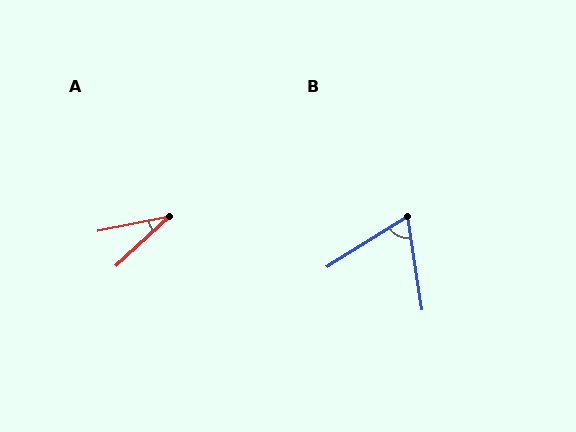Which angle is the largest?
B, at approximately 66 degrees.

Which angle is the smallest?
A, at approximately 32 degrees.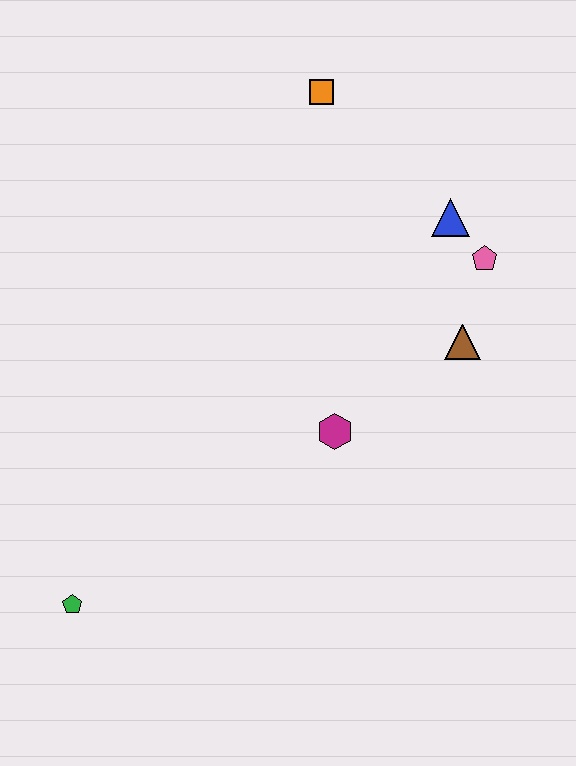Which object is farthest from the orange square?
The green pentagon is farthest from the orange square.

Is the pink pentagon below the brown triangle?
No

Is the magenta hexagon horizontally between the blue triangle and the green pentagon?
Yes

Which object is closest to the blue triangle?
The pink pentagon is closest to the blue triangle.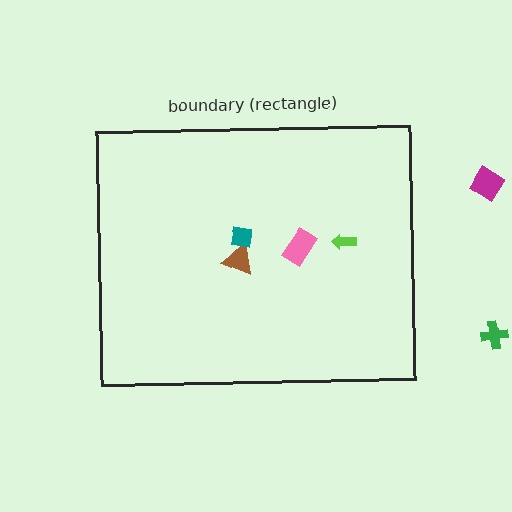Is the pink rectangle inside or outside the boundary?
Inside.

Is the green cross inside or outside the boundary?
Outside.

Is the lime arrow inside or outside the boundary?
Inside.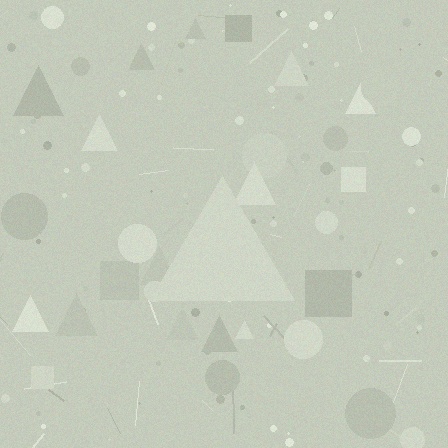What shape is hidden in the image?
A triangle is hidden in the image.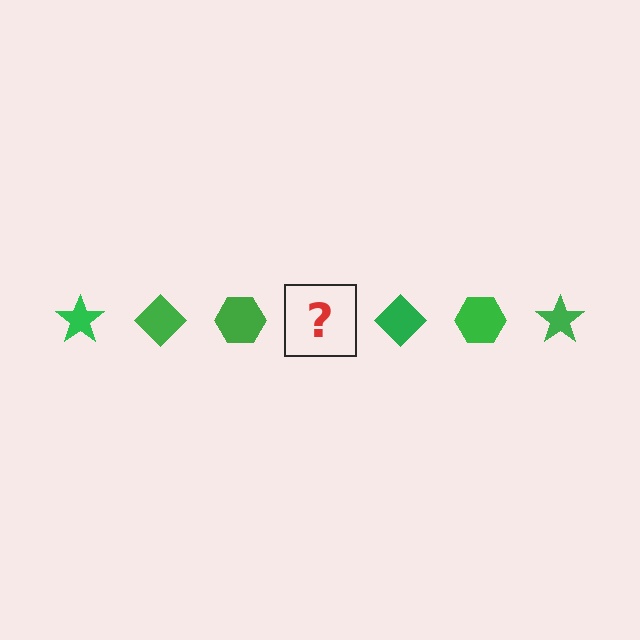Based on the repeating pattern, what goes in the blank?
The blank should be a green star.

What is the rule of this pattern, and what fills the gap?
The rule is that the pattern cycles through star, diamond, hexagon shapes in green. The gap should be filled with a green star.